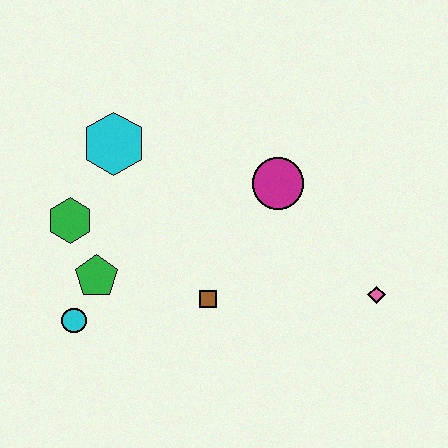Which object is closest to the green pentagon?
The cyan circle is closest to the green pentagon.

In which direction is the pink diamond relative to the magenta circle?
The pink diamond is below the magenta circle.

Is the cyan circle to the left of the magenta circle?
Yes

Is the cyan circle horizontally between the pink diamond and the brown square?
No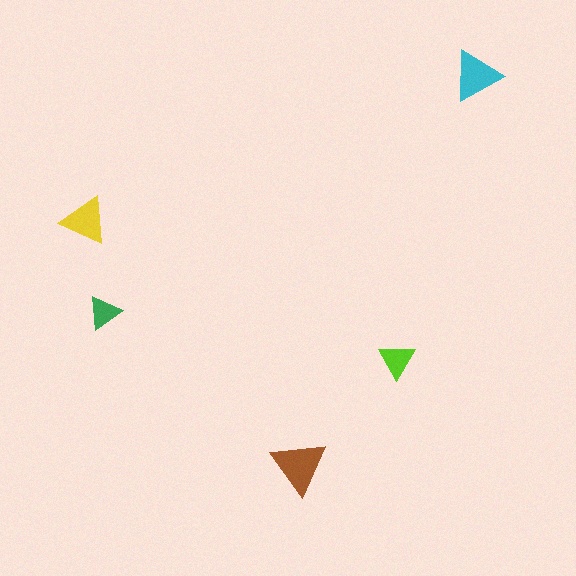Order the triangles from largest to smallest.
the brown one, the cyan one, the yellow one, the lime one, the green one.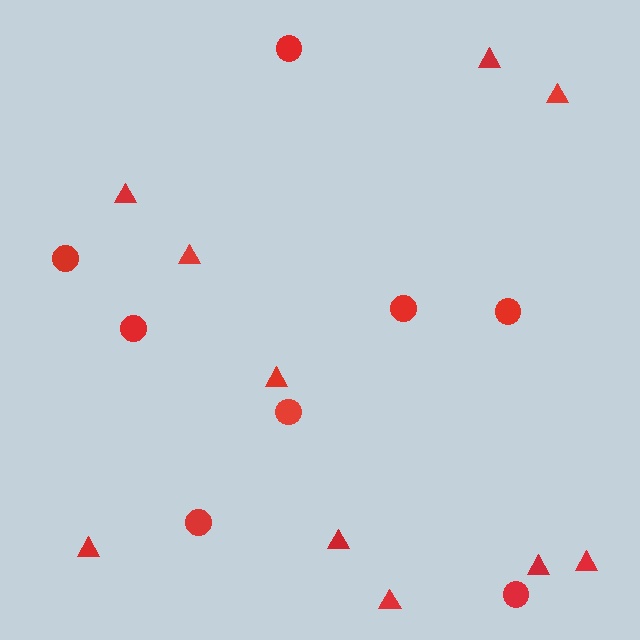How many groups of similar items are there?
There are 2 groups: one group of triangles (10) and one group of circles (8).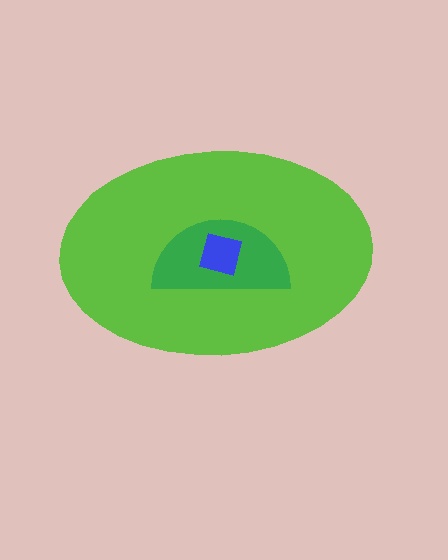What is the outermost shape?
The lime ellipse.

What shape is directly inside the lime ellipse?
The green semicircle.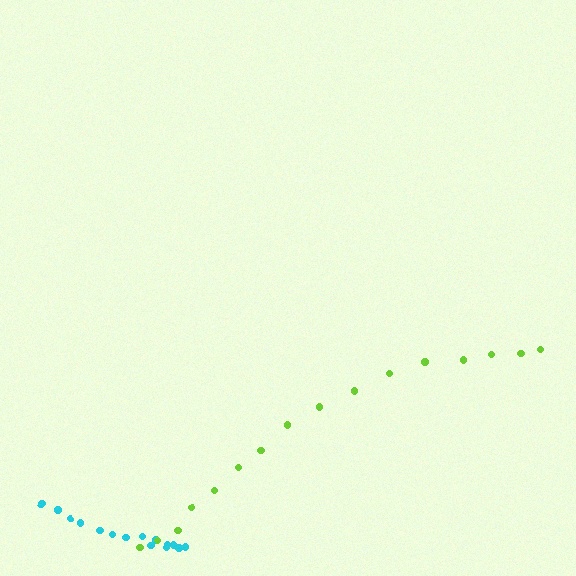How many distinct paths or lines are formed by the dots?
There are 2 distinct paths.